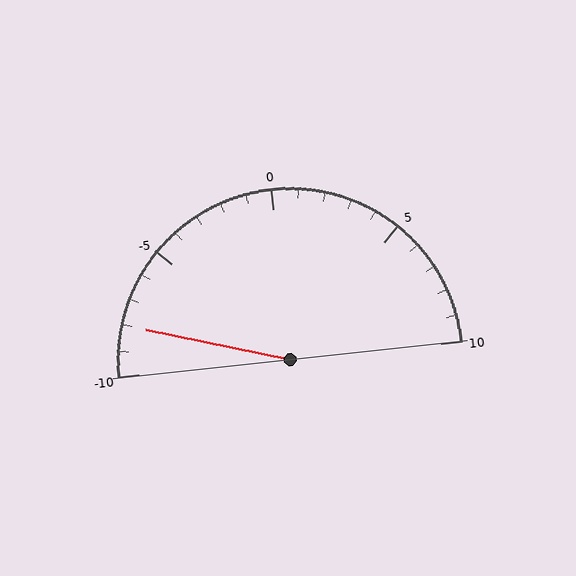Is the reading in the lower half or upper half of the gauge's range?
The reading is in the lower half of the range (-10 to 10).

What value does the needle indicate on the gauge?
The needle indicates approximately -8.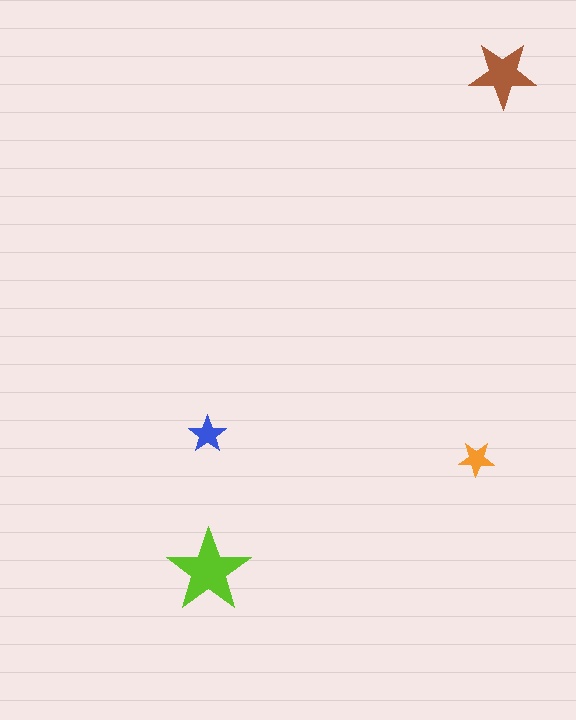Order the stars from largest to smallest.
the lime one, the brown one, the blue one, the orange one.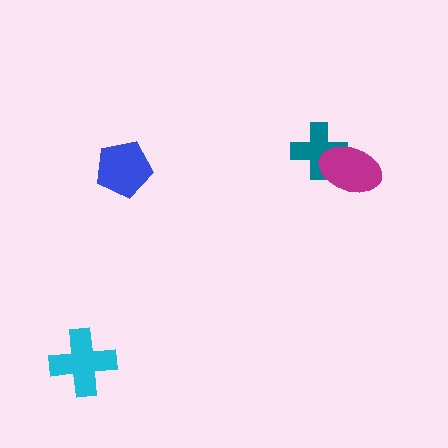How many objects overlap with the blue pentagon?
0 objects overlap with the blue pentagon.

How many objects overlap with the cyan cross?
0 objects overlap with the cyan cross.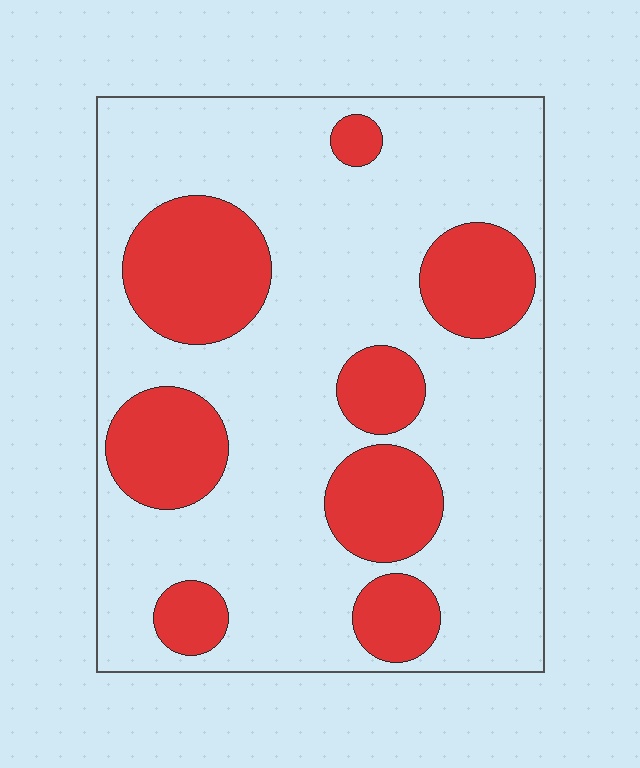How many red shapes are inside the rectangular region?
8.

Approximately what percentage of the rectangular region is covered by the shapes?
Approximately 25%.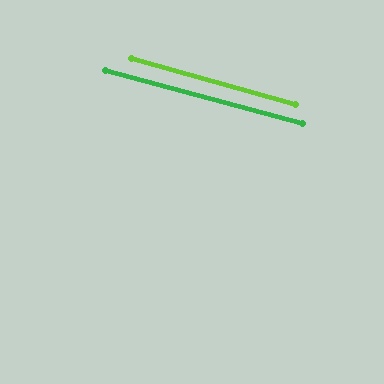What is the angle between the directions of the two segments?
Approximately 0 degrees.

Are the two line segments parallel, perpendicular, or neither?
Parallel — their directions differ by only 0.4°.